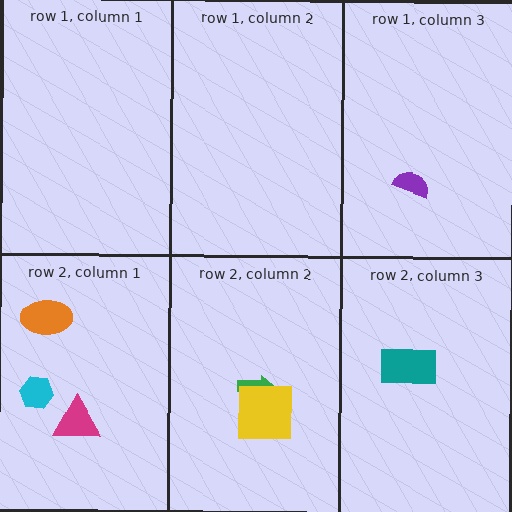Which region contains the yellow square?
The row 2, column 2 region.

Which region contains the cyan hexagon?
The row 2, column 1 region.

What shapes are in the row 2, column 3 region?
The teal rectangle.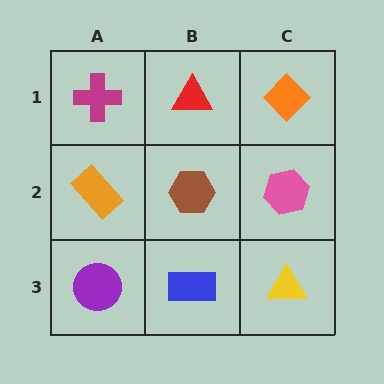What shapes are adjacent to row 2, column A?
A magenta cross (row 1, column A), a purple circle (row 3, column A), a brown hexagon (row 2, column B).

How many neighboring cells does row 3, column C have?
2.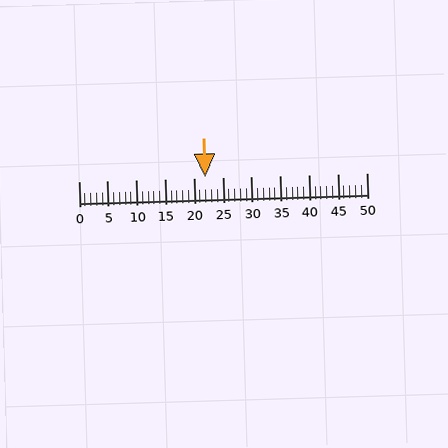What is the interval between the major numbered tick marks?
The major tick marks are spaced 5 units apart.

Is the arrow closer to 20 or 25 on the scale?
The arrow is closer to 20.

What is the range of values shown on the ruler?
The ruler shows values from 0 to 50.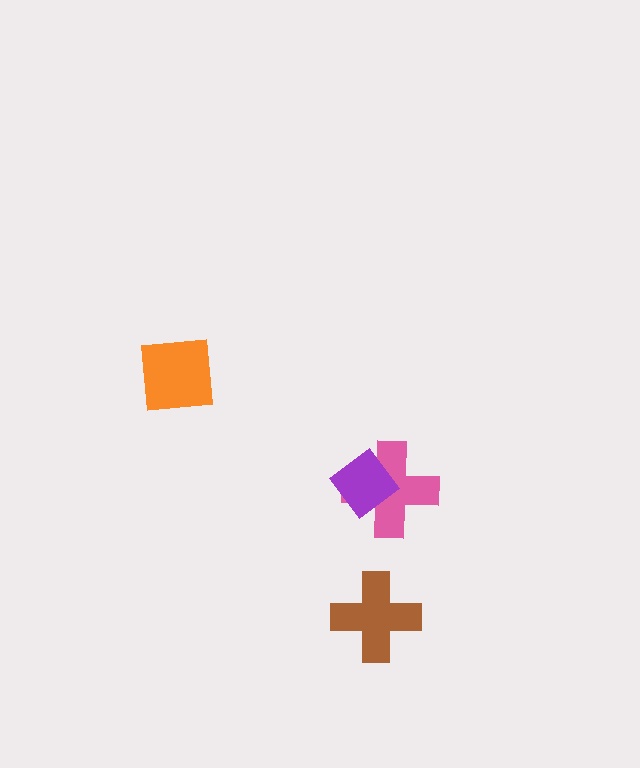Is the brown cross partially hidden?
No, no other shape covers it.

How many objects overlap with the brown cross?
0 objects overlap with the brown cross.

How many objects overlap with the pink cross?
1 object overlaps with the pink cross.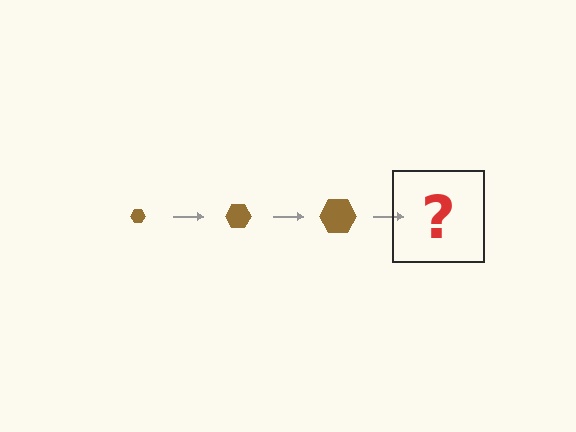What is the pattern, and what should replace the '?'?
The pattern is that the hexagon gets progressively larger each step. The '?' should be a brown hexagon, larger than the previous one.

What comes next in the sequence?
The next element should be a brown hexagon, larger than the previous one.